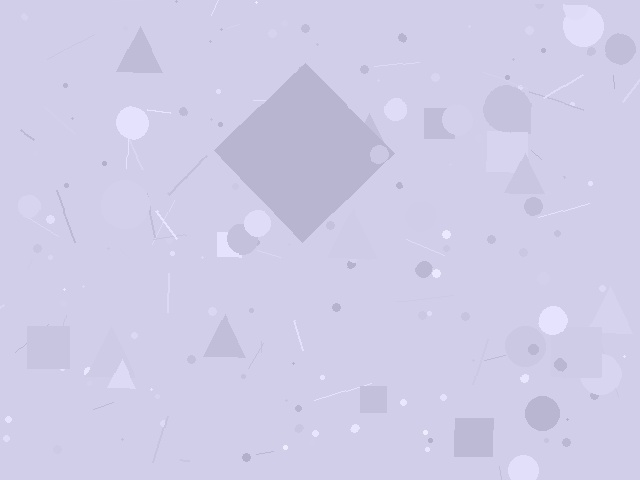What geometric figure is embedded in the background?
A diamond is embedded in the background.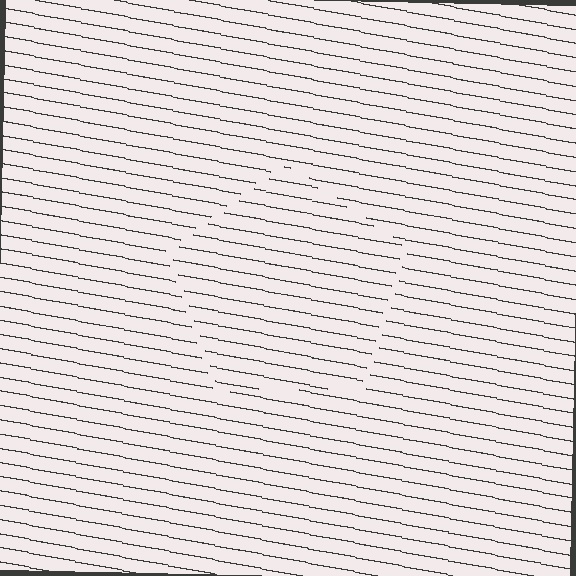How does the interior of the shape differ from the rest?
The interior of the shape contains the same grating, shifted by half a period — the contour is defined by the phase discontinuity where line-ends from the inner and outer gratings abut.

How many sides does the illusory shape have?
5 sides — the line-ends trace a pentagon.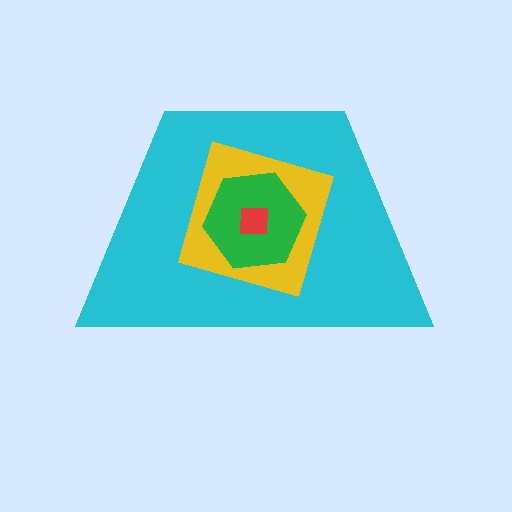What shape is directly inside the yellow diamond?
The green hexagon.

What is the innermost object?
The red square.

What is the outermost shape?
The cyan trapezoid.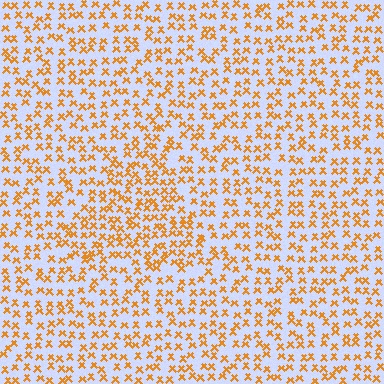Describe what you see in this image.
The image contains small orange elements arranged at two different densities. A triangle-shaped region is visible where the elements are more densely packed than the surrounding area.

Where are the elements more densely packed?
The elements are more densely packed inside the triangle boundary.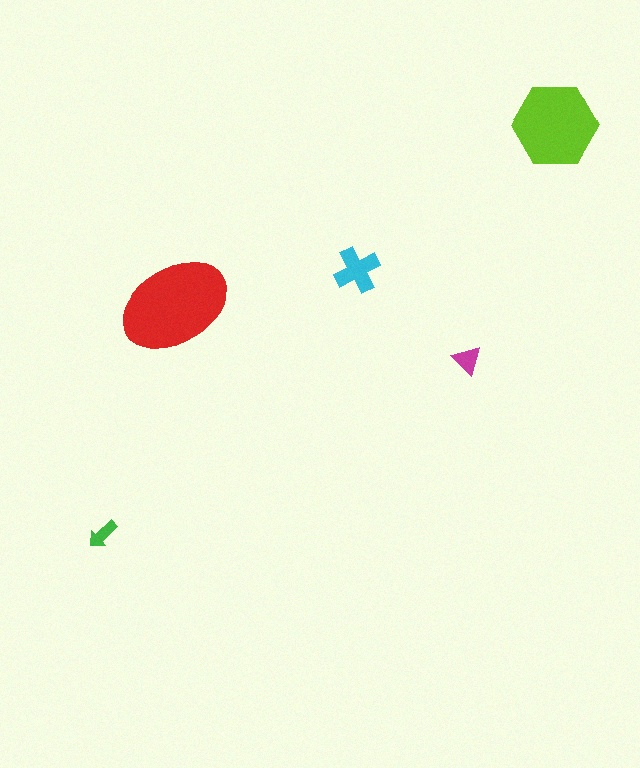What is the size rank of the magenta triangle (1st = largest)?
4th.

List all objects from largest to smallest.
The red ellipse, the lime hexagon, the cyan cross, the magenta triangle, the green arrow.